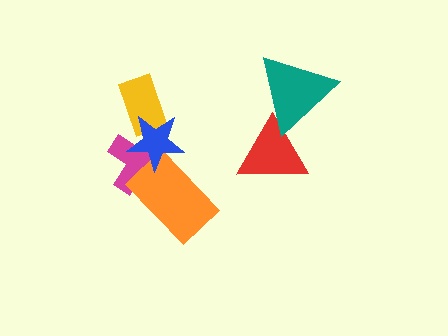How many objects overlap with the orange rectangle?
2 objects overlap with the orange rectangle.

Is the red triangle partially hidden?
Yes, it is partially covered by another shape.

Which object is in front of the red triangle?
The teal triangle is in front of the red triangle.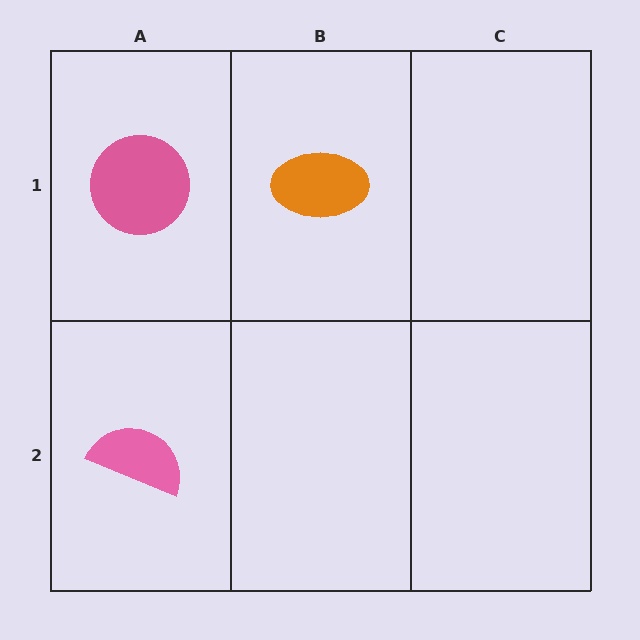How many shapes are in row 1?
2 shapes.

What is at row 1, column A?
A pink circle.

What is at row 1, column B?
An orange ellipse.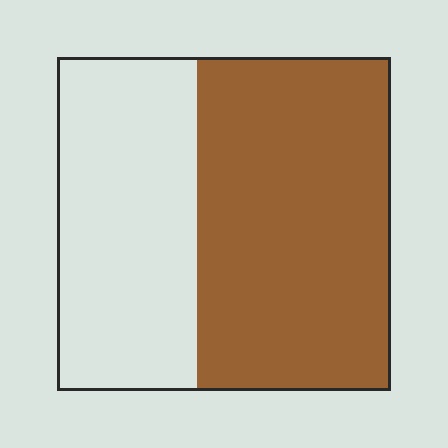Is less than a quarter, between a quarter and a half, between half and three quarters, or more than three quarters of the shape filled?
Between half and three quarters.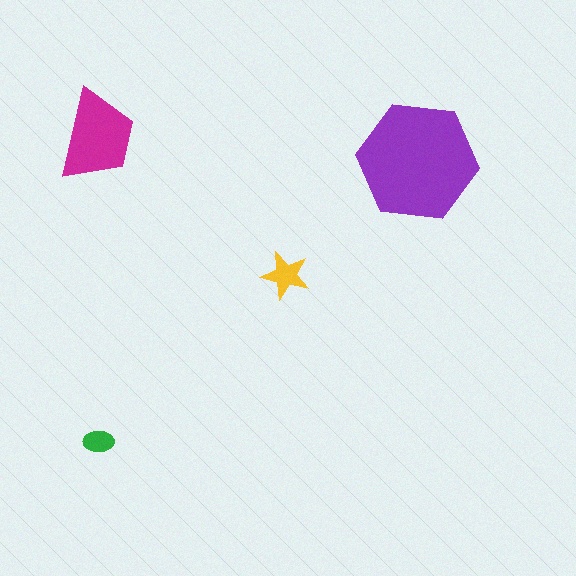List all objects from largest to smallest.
The purple hexagon, the magenta trapezoid, the yellow star, the green ellipse.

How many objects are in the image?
There are 4 objects in the image.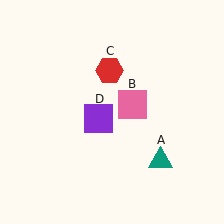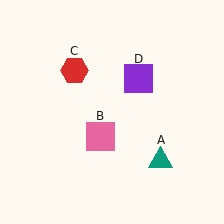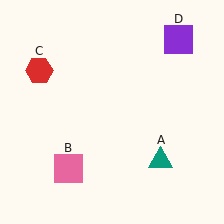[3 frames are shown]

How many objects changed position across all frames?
3 objects changed position: pink square (object B), red hexagon (object C), purple square (object D).